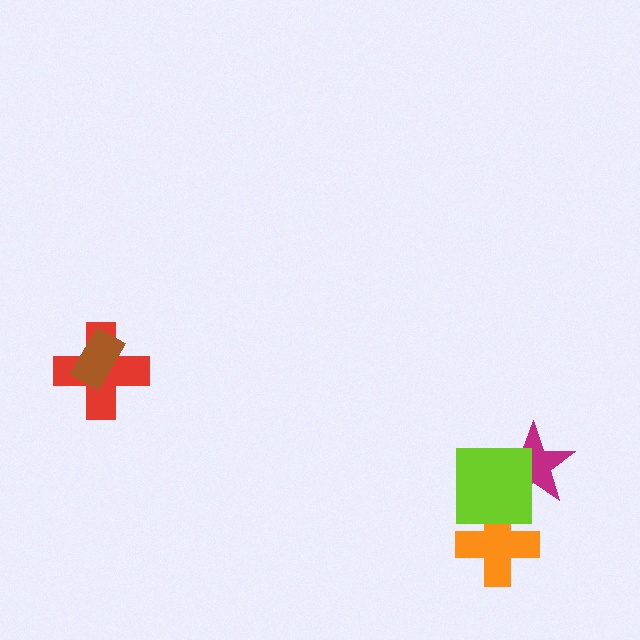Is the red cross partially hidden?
Yes, it is partially covered by another shape.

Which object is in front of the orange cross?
The lime square is in front of the orange cross.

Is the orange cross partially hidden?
Yes, it is partially covered by another shape.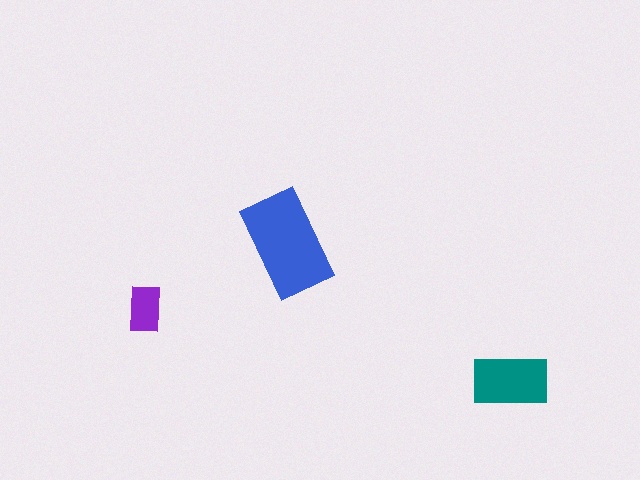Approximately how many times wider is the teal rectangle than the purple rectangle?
About 1.5 times wider.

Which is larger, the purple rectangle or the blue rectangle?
The blue one.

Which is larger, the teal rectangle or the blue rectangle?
The blue one.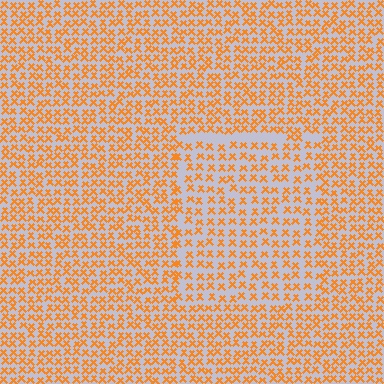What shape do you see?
I see a rectangle.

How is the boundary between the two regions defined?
The boundary is defined by a change in element density (approximately 1.5x ratio). All elements are the same color, size, and shape.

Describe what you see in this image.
The image contains small orange elements arranged at two different densities. A rectangle-shaped region is visible where the elements are less densely packed than the surrounding area.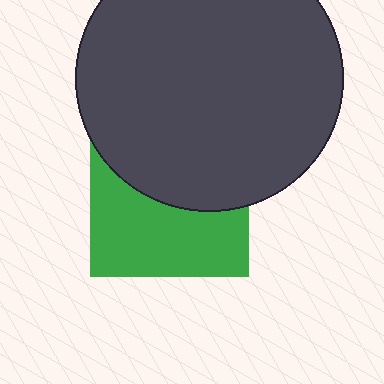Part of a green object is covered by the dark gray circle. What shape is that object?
It is a square.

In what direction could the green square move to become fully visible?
The green square could move down. That would shift it out from behind the dark gray circle entirely.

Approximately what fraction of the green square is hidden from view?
Roughly 49% of the green square is hidden behind the dark gray circle.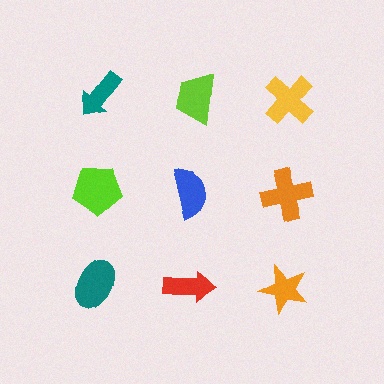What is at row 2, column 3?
An orange cross.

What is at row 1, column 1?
A teal arrow.